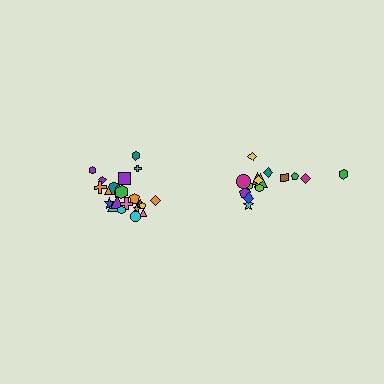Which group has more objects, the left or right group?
The left group.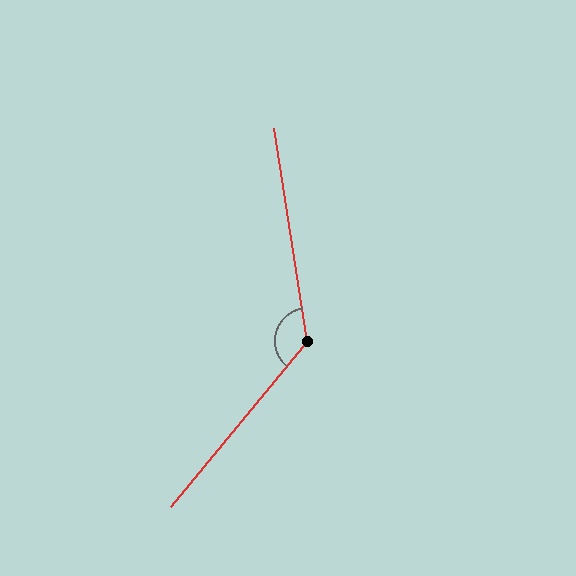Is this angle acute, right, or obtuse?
It is obtuse.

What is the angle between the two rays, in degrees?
Approximately 131 degrees.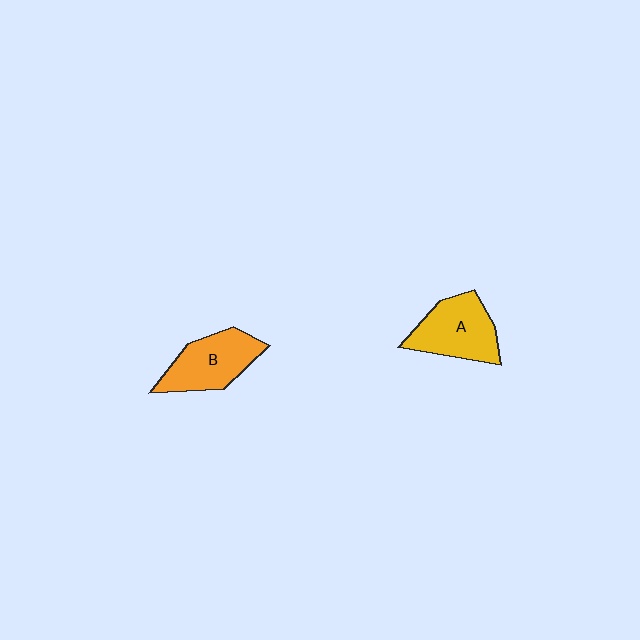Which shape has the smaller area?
Shape B (orange).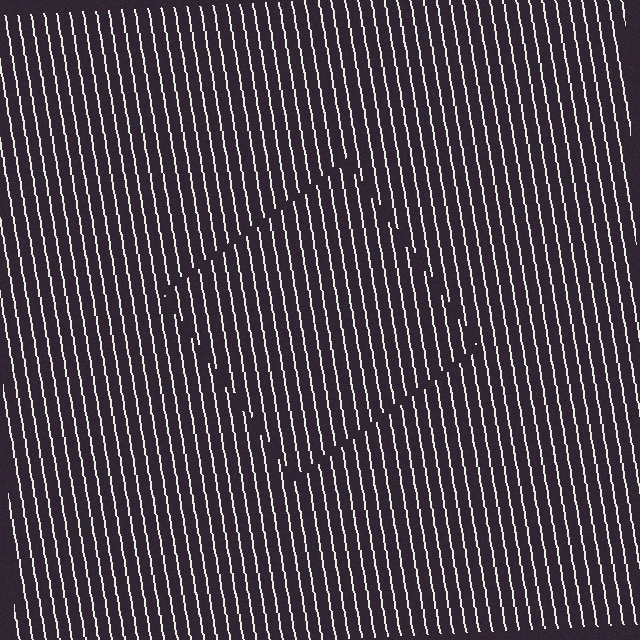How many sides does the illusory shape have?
4 sides — the line-ends trace a square.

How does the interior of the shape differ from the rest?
The interior of the shape contains the same grating, shifted by half a period — the contour is defined by the phase discontinuity where line-ends from the inner and outer gratings abut.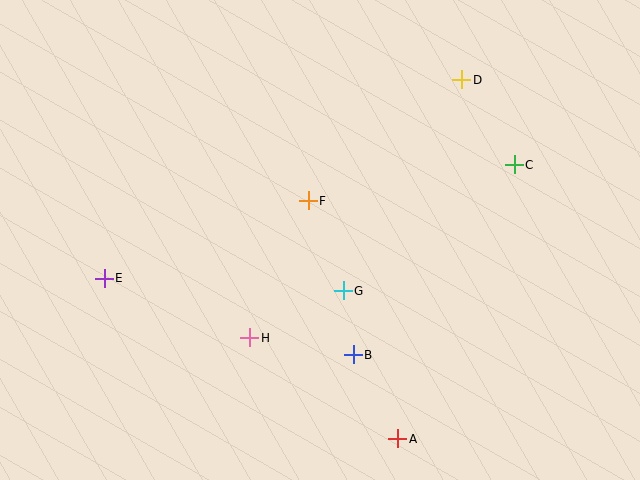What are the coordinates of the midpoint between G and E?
The midpoint between G and E is at (224, 285).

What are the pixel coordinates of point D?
Point D is at (462, 80).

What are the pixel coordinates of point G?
Point G is at (343, 291).